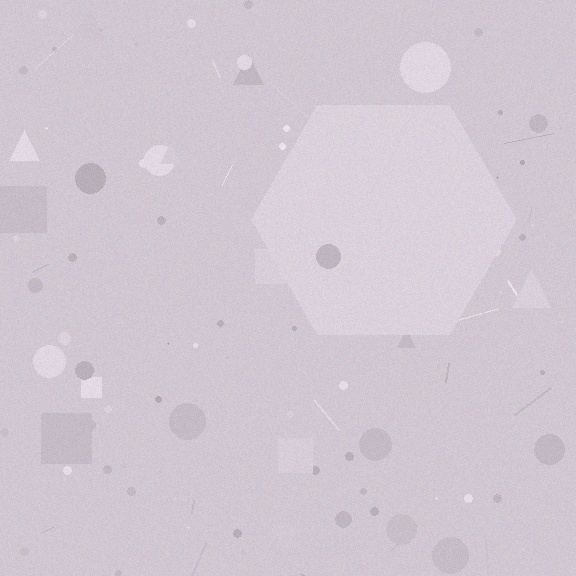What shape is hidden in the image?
A hexagon is hidden in the image.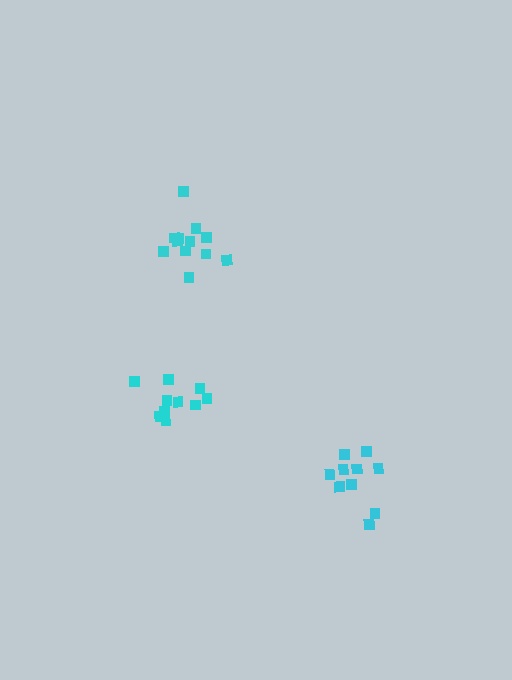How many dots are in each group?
Group 1: 12 dots, Group 2: 10 dots, Group 3: 10 dots (32 total).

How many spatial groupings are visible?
There are 3 spatial groupings.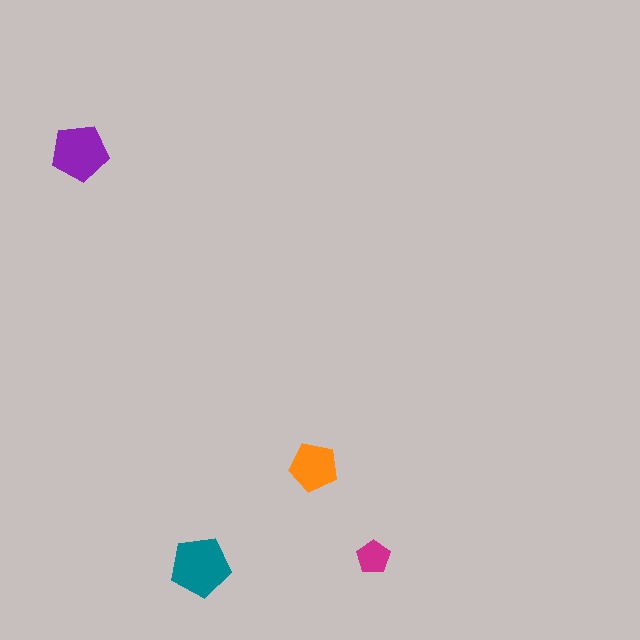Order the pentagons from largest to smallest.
the teal one, the purple one, the orange one, the magenta one.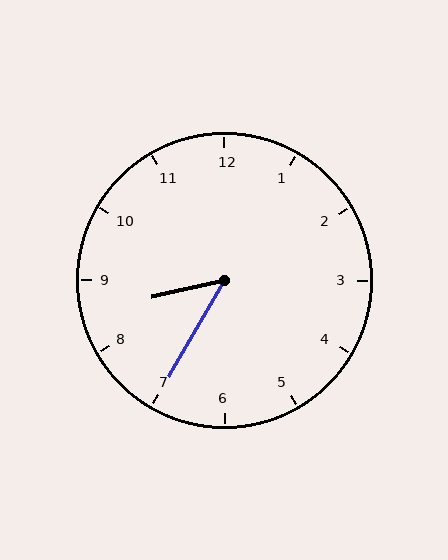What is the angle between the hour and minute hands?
Approximately 48 degrees.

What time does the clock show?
8:35.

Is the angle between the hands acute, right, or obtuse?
It is acute.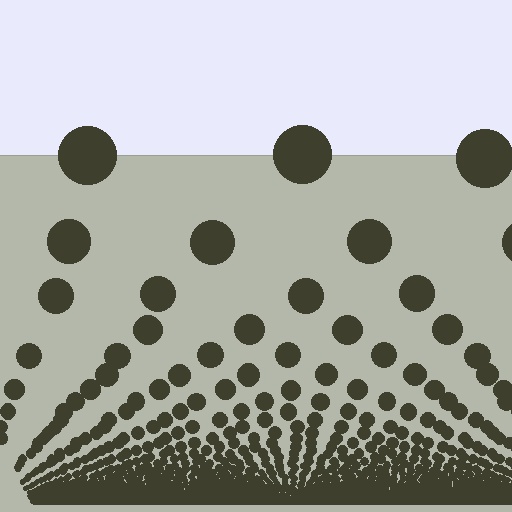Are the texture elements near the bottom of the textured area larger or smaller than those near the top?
Smaller. The gradient is inverted — elements near the bottom are smaller and denser.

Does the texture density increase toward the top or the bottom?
Density increases toward the bottom.